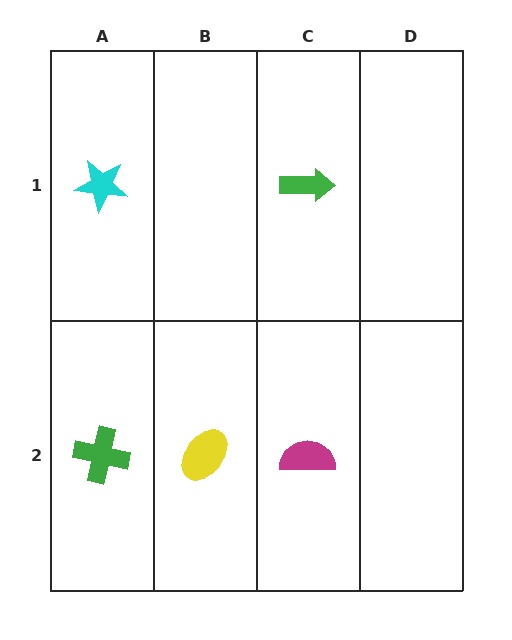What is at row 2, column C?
A magenta semicircle.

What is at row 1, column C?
A green arrow.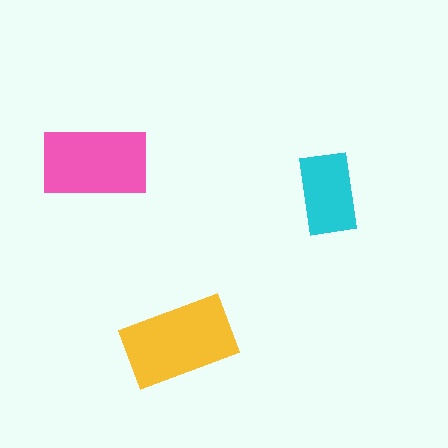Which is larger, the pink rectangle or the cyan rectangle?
The pink one.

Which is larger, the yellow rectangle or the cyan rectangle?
The yellow one.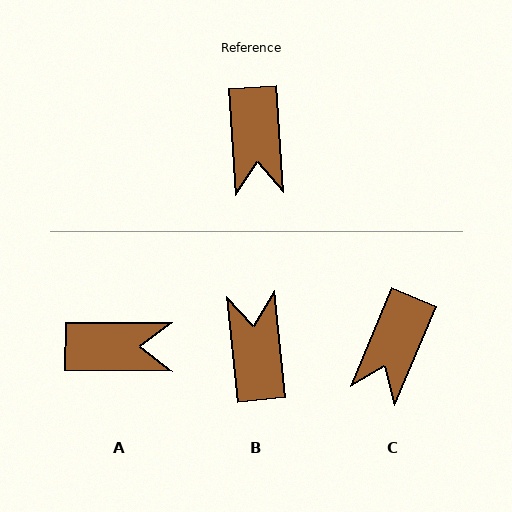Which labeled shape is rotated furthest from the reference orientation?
B, about 177 degrees away.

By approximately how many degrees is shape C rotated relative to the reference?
Approximately 27 degrees clockwise.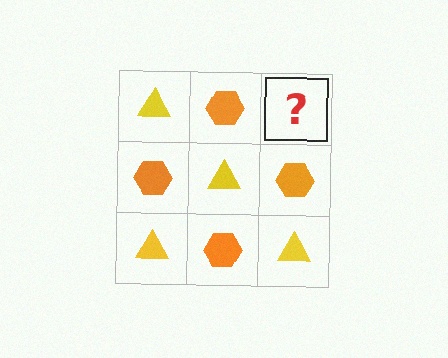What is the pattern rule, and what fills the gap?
The rule is that it alternates yellow triangle and orange hexagon in a checkerboard pattern. The gap should be filled with a yellow triangle.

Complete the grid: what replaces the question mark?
The question mark should be replaced with a yellow triangle.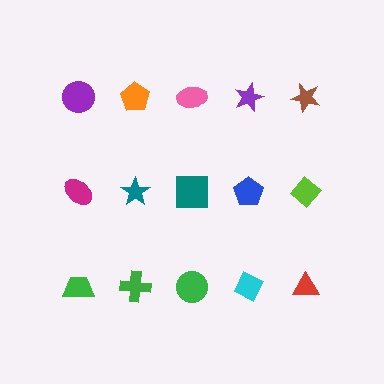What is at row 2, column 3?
A teal square.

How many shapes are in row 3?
5 shapes.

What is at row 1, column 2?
An orange pentagon.